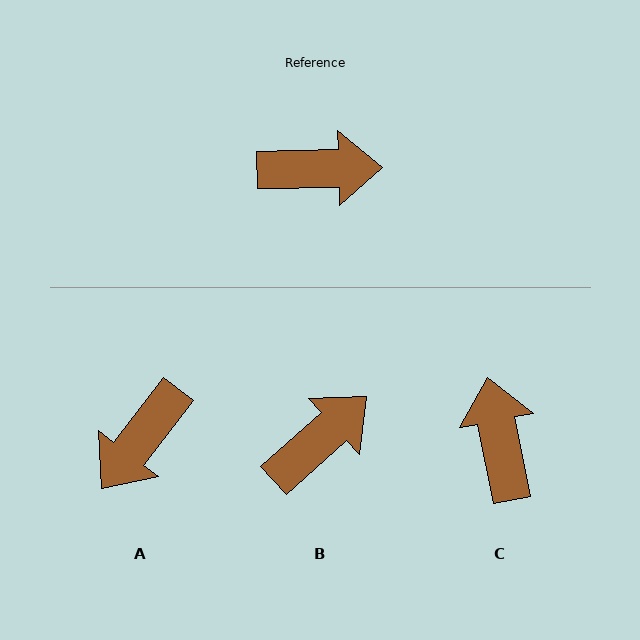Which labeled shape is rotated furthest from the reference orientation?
A, about 129 degrees away.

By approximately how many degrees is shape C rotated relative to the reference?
Approximately 100 degrees counter-clockwise.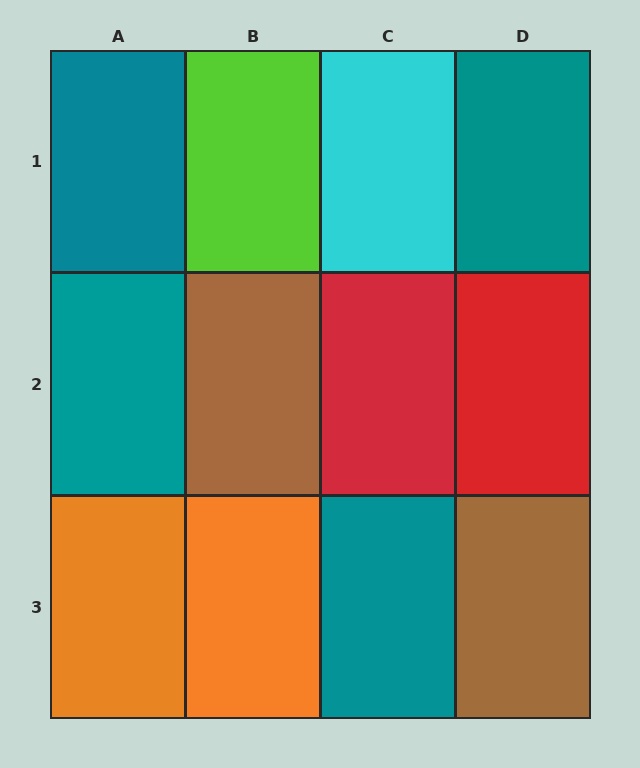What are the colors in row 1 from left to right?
Teal, lime, cyan, teal.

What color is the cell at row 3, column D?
Brown.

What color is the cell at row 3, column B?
Orange.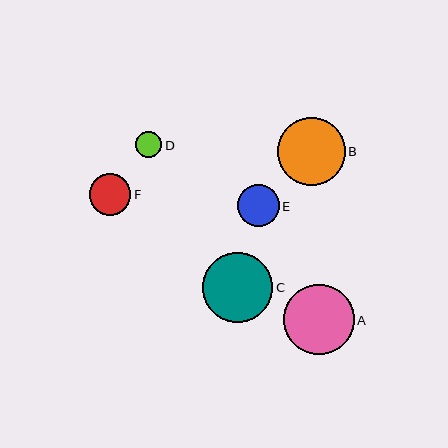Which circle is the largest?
Circle C is the largest with a size of approximately 70 pixels.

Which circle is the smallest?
Circle D is the smallest with a size of approximately 26 pixels.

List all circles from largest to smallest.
From largest to smallest: C, A, B, F, E, D.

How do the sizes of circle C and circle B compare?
Circle C and circle B are approximately the same size.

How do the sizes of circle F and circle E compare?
Circle F and circle E are approximately the same size.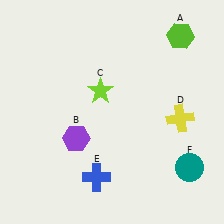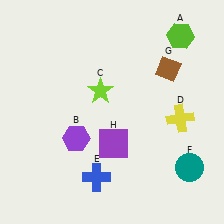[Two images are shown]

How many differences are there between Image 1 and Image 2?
There are 2 differences between the two images.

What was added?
A brown diamond (G), a purple square (H) were added in Image 2.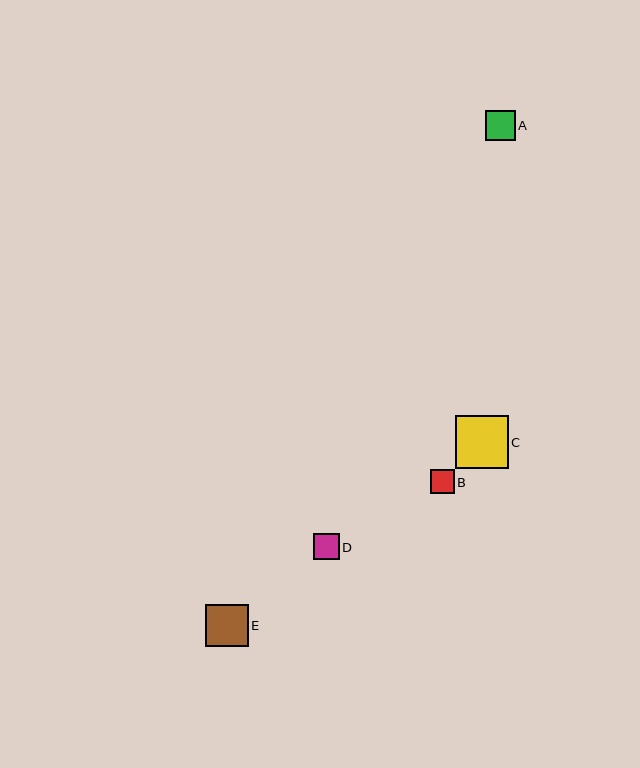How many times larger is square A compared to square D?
Square A is approximately 1.1 times the size of square D.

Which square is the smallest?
Square B is the smallest with a size of approximately 24 pixels.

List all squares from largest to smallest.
From largest to smallest: C, E, A, D, B.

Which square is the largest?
Square C is the largest with a size of approximately 53 pixels.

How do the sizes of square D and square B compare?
Square D and square B are approximately the same size.